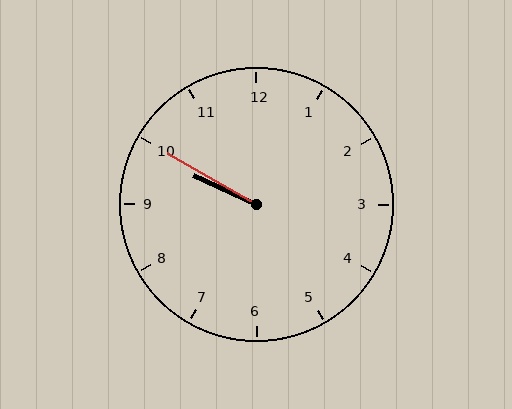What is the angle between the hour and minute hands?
Approximately 5 degrees.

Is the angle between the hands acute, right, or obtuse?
It is acute.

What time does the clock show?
9:50.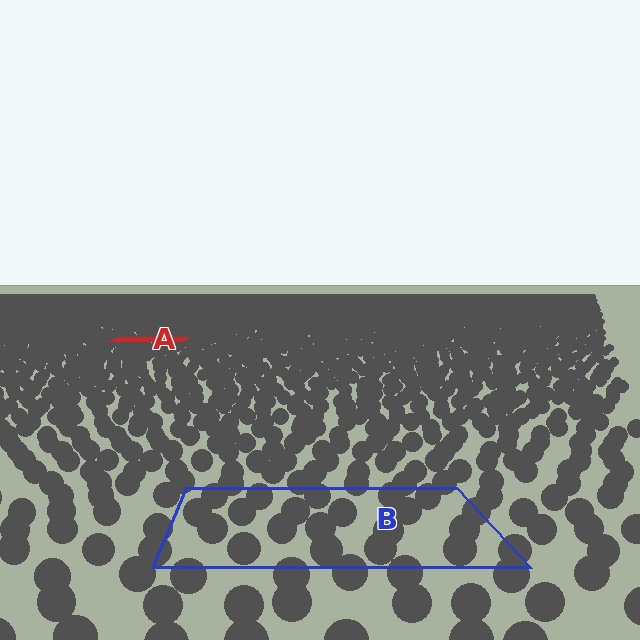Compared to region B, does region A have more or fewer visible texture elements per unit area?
Region A has more texture elements per unit area — they are packed more densely because it is farther away.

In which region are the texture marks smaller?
The texture marks are smaller in region A, because it is farther away.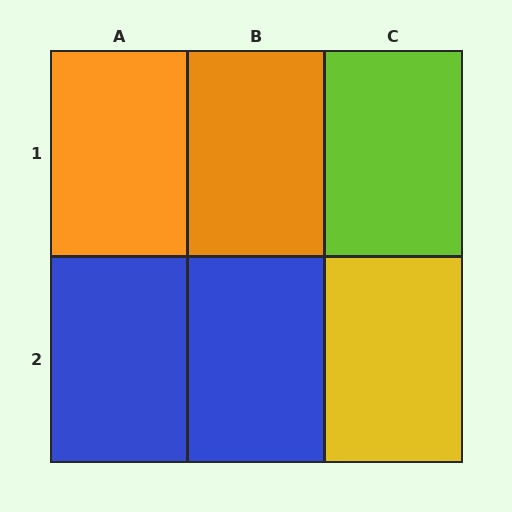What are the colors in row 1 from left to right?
Orange, orange, lime.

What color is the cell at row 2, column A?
Blue.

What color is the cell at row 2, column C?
Yellow.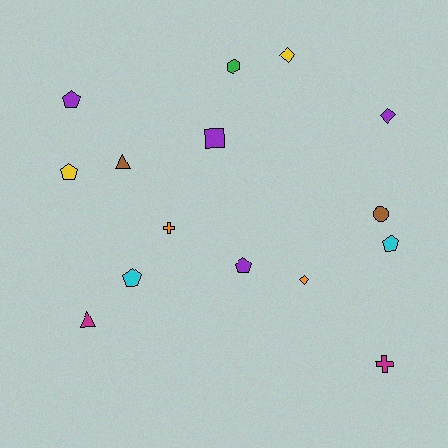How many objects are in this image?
There are 15 objects.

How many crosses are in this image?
There are 2 crosses.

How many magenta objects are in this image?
There are 2 magenta objects.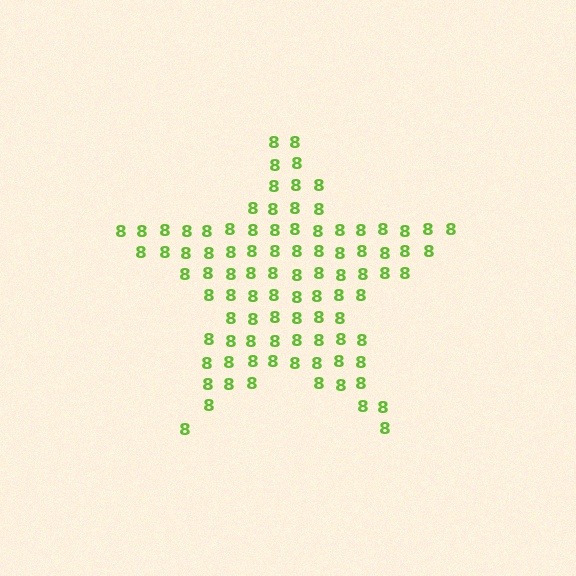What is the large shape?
The large shape is a star.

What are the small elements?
The small elements are digit 8's.